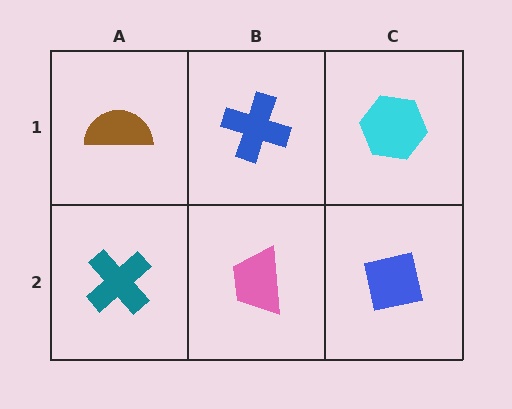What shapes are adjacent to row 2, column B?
A blue cross (row 1, column B), a teal cross (row 2, column A), a blue square (row 2, column C).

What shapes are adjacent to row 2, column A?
A brown semicircle (row 1, column A), a pink trapezoid (row 2, column B).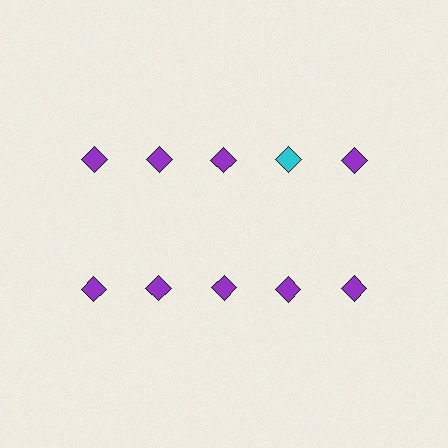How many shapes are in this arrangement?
There are 10 shapes arranged in a grid pattern.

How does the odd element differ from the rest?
It has a different color: cyan instead of purple.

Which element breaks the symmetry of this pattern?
The cyan diamond in the top row, second from right column breaks the symmetry. All other shapes are purple diamonds.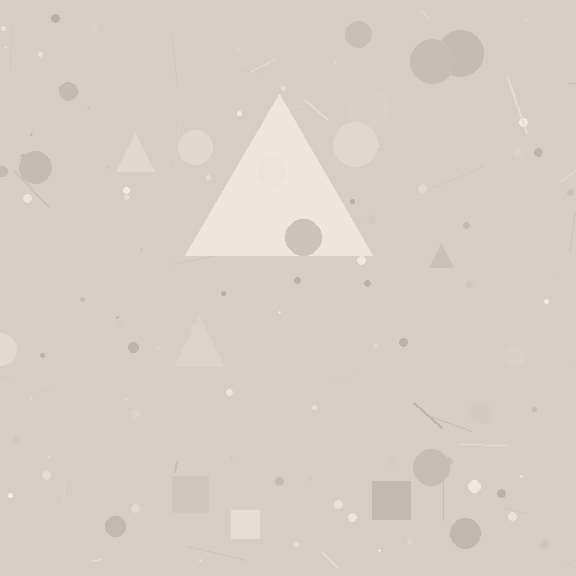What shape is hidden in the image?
A triangle is hidden in the image.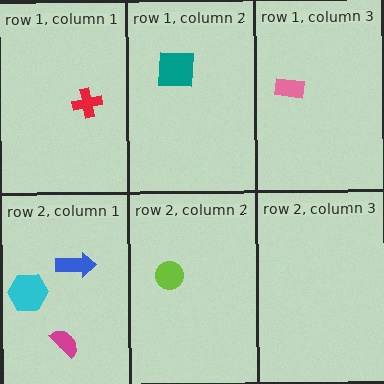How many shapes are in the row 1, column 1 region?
1.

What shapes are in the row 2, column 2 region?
The lime circle.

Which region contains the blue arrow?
The row 2, column 1 region.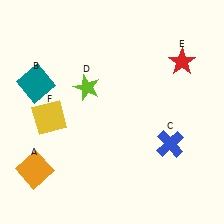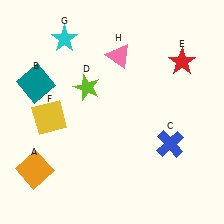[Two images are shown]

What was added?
A cyan star (G), a pink triangle (H) were added in Image 2.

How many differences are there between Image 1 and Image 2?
There are 2 differences between the two images.